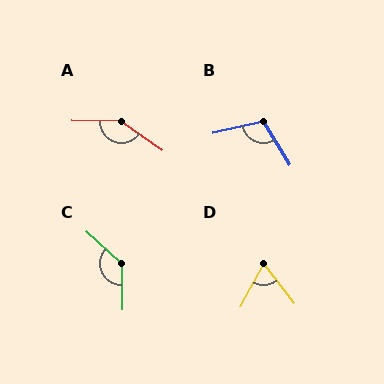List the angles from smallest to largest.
D (66°), B (108°), C (133°), A (145°).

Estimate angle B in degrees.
Approximately 108 degrees.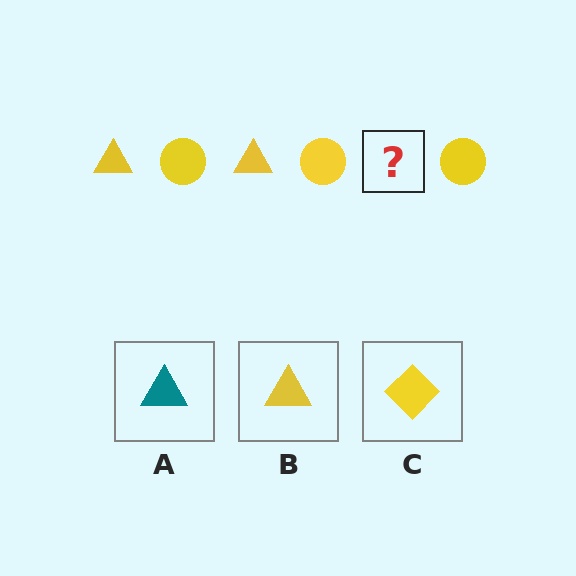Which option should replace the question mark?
Option B.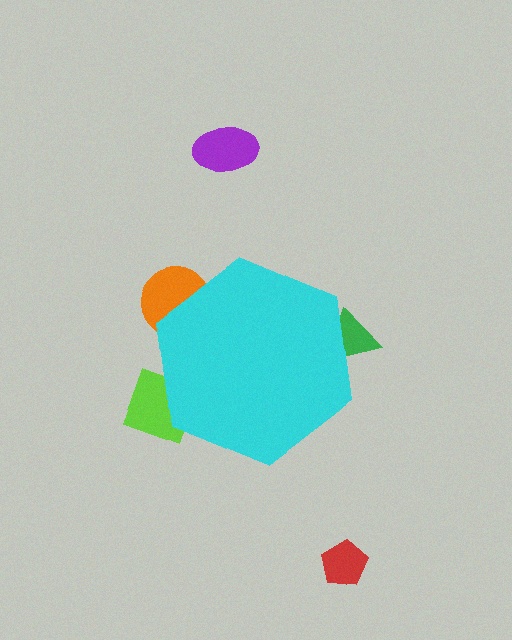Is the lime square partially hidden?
Yes, the lime square is partially hidden behind the cyan hexagon.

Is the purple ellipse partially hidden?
No, the purple ellipse is fully visible.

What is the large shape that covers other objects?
A cyan hexagon.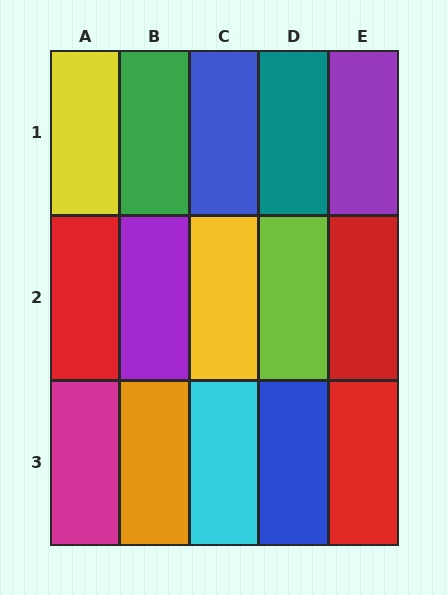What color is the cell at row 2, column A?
Red.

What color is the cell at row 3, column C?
Cyan.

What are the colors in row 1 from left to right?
Yellow, green, blue, teal, purple.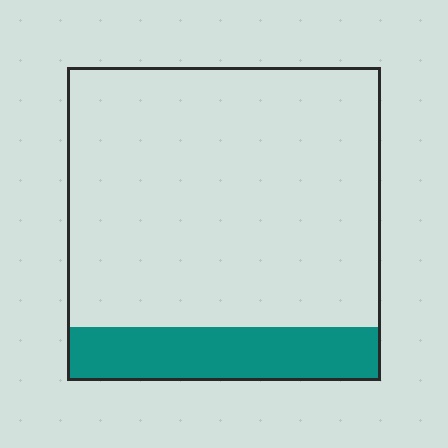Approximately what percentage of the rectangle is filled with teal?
Approximately 15%.